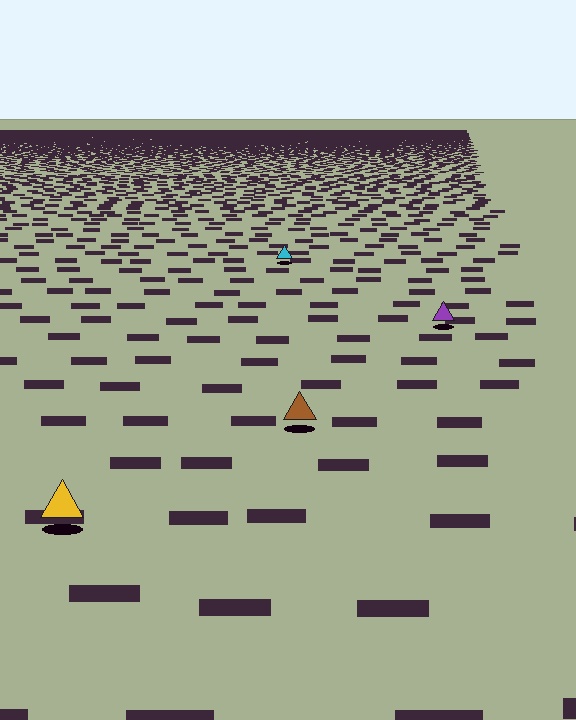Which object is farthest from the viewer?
The cyan triangle is farthest from the viewer. It appears smaller and the ground texture around it is denser.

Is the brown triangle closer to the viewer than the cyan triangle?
Yes. The brown triangle is closer — you can tell from the texture gradient: the ground texture is coarser near it.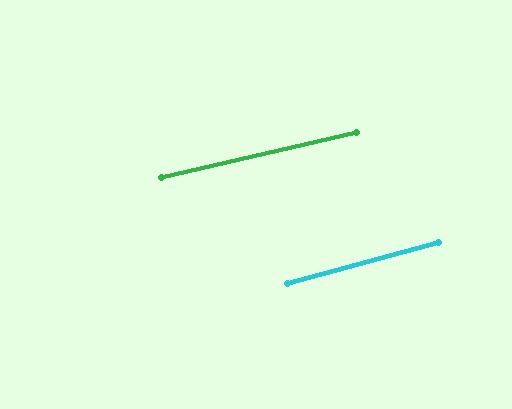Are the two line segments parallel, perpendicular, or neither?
Parallel — their directions differ by only 1.8°.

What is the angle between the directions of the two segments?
Approximately 2 degrees.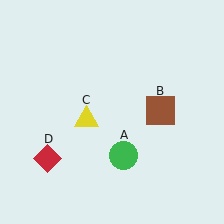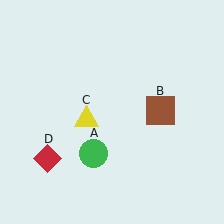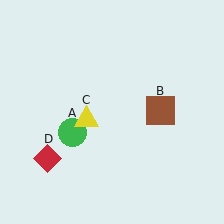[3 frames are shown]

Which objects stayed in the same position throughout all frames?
Brown square (object B) and yellow triangle (object C) and red diamond (object D) remained stationary.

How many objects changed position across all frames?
1 object changed position: green circle (object A).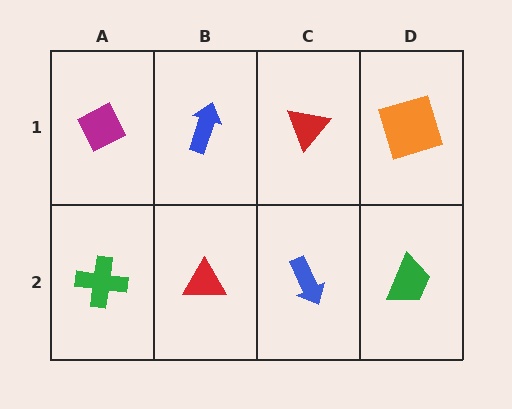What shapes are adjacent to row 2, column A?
A magenta diamond (row 1, column A), a red triangle (row 2, column B).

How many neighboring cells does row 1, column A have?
2.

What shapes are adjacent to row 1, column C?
A blue arrow (row 2, column C), a blue arrow (row 1, column B), an orange square (row 1, column D).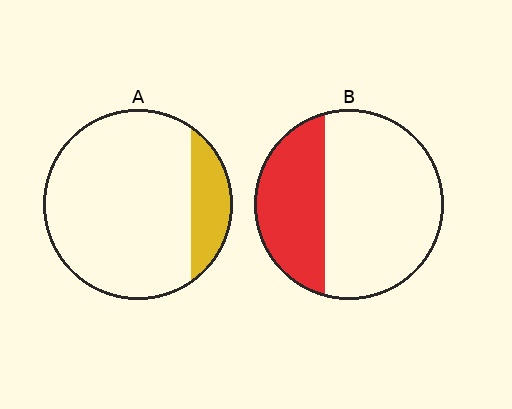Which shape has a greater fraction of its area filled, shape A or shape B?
Shape B.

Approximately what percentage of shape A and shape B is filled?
A is approximately 15% and B is approximately 35%.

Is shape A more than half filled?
No.